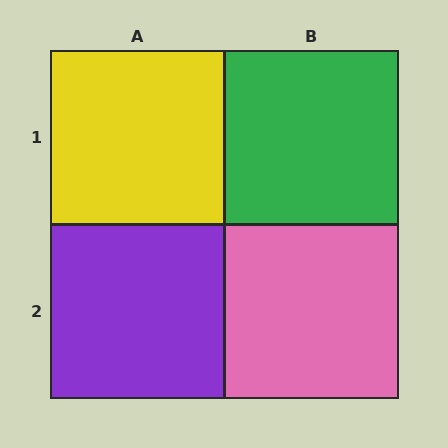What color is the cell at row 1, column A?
Yellow.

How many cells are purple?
1 cell is purple.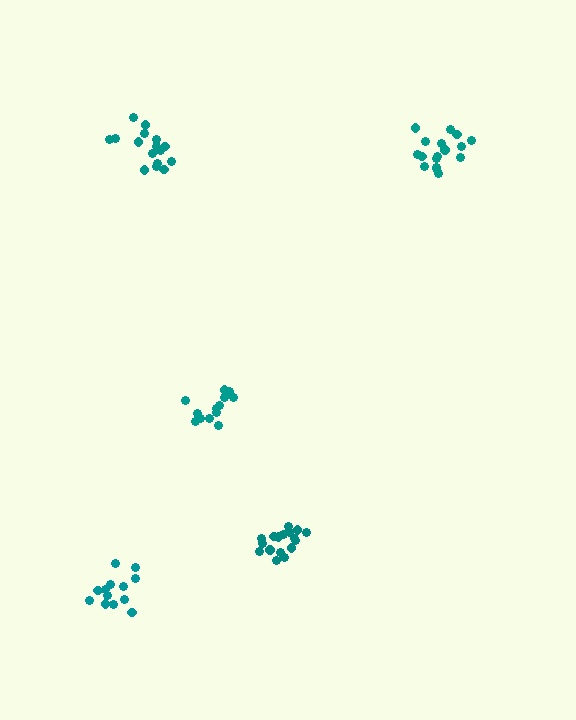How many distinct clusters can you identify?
There are 5 distinct clusters.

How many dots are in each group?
Group 1: 13 dots, Group 2: 16 dots, Group 3: 13 dots, Group 4: 17 dots, Group 5: 17 dots (76 total).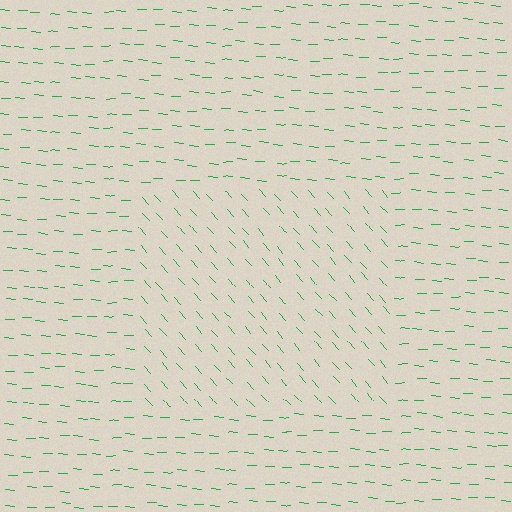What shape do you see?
I see a rectangle.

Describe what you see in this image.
The image is filled with small green line segments. A rectangle region in the image has lines oriented differently from the surrounding lines, creating a visible texture boundary.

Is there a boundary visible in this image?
Yes, there is a texture boundary formed by a change in line orientation.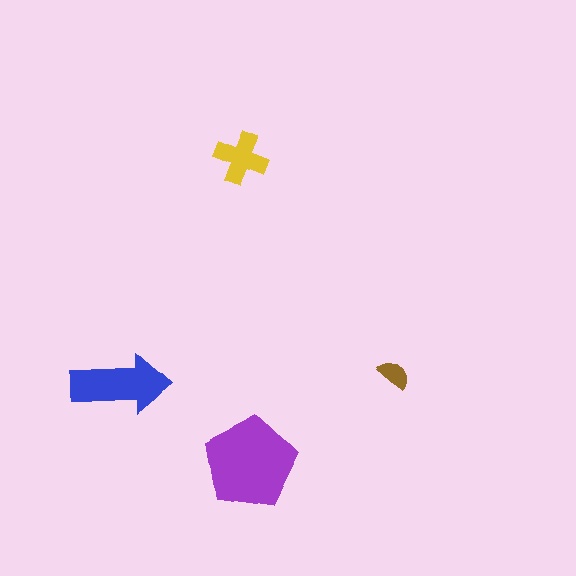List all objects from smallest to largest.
The brown semicircle, the yellow cross, the blue arrow, the purple pentagon.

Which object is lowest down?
The purple pentagon is bottommost.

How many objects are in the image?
There are 4 objects in the image.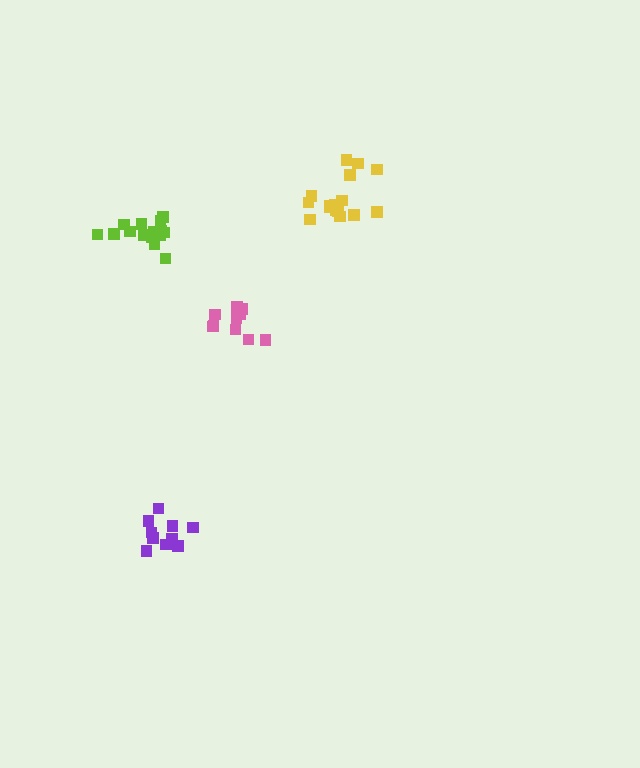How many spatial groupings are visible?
There are 4 spatial groupings.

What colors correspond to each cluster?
The clusters are colored: purple, lime, yellow, pink.